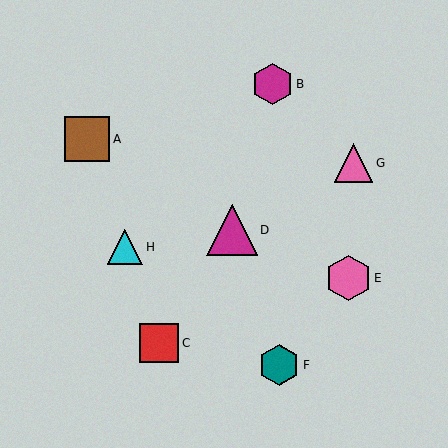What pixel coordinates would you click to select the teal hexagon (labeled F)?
Click at (279, 365) to select the teal hexagon F.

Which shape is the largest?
The magenta triangle (labeled D) is the largest.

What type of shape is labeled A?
Shape A is a brown square.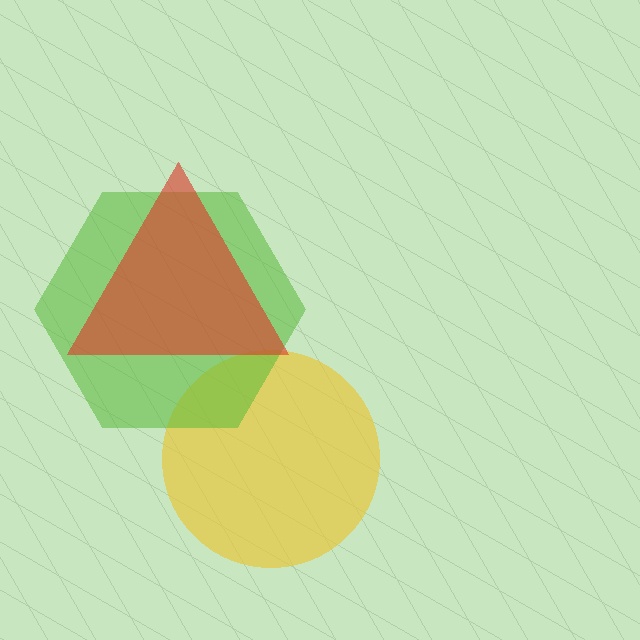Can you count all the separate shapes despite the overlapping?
Yes, there are 3 separate shapes.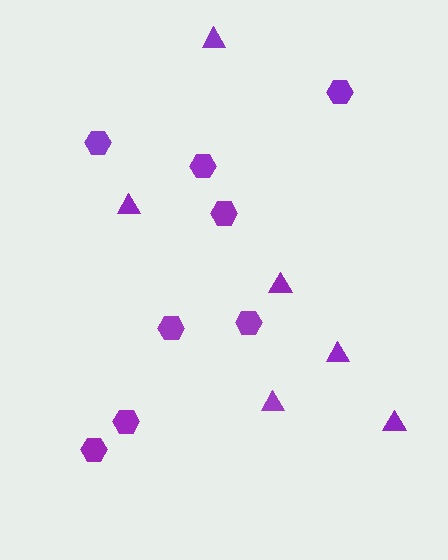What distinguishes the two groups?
There are 2 groups: one group of hexagons (8) and one group of triangles (6).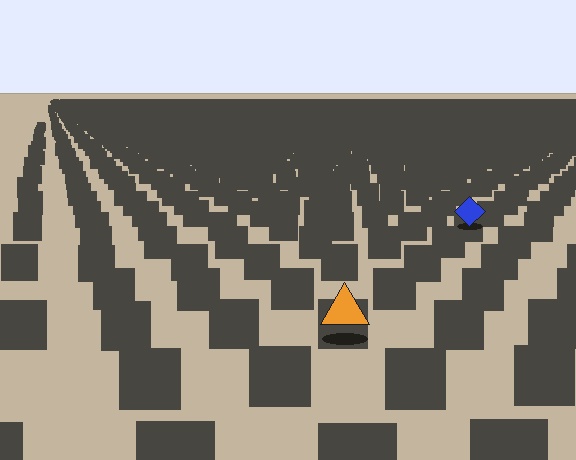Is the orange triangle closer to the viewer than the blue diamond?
Yes. The orange triangle is closer — you can tell from the texture gradient: the ground texture is coarser near it.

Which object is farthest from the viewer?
The blue diamond is farthest from the viewer. It appears smaller and the ground texture around it is denser.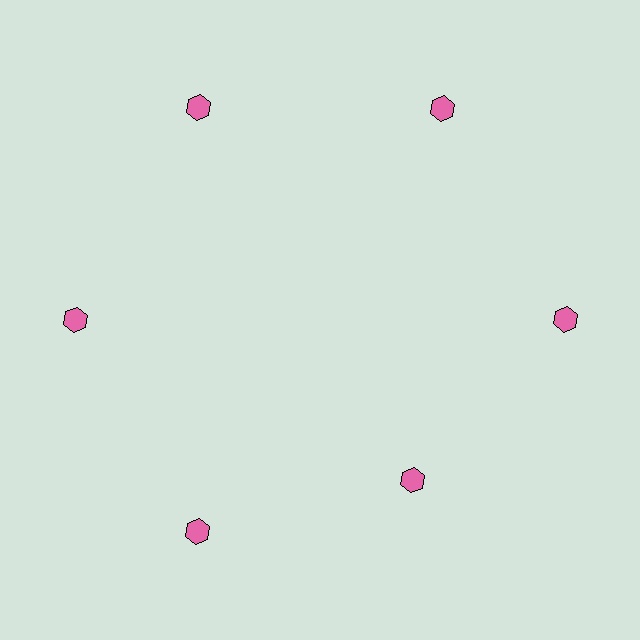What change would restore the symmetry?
The symmetry would be restored by moving it outward, back onto the ring so that all 6 hexagons sit at equal angles and equal distance from the center.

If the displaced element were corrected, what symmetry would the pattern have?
It would have 6-fold rotational symmetry — the pattern would map onto itself every 60 degrees.